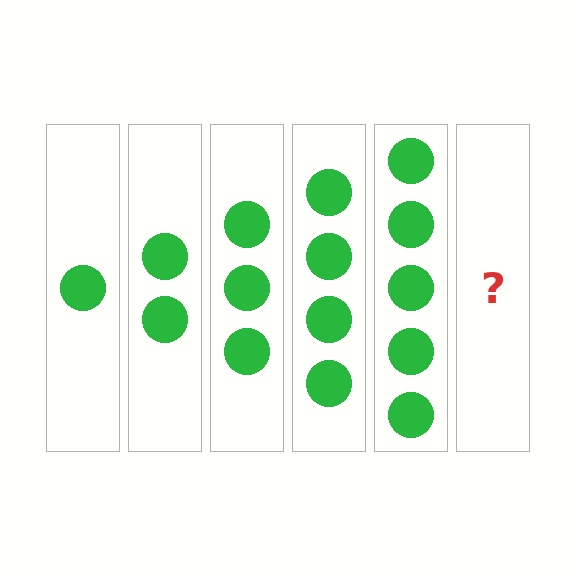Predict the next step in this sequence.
The next step is 6 circles.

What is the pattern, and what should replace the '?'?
The pattern is that each step adds one more circle. The '?' should be 6 circles.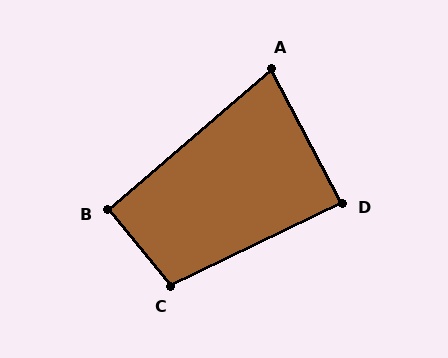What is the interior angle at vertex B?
Approximately 92 degrees (approximately right).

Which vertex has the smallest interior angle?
A, at approximately 77 degrees.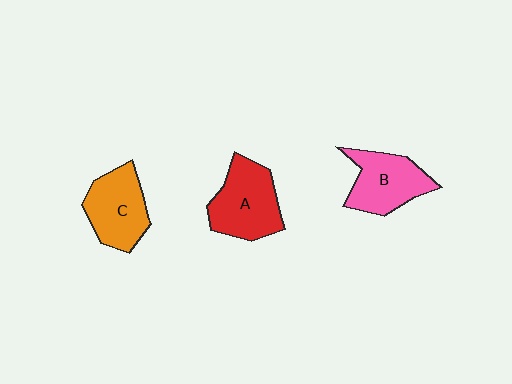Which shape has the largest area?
Shape A (red).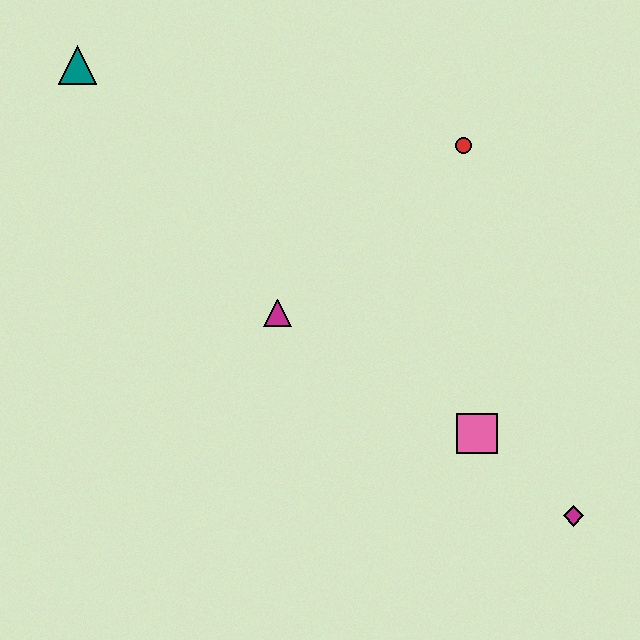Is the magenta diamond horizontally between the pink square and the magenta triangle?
No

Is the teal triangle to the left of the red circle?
Yes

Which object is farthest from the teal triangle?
The magenta diamond is farthest from the teal triangle.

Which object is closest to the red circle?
The magenta triangle is closest to the red circle.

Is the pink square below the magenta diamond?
No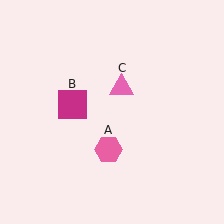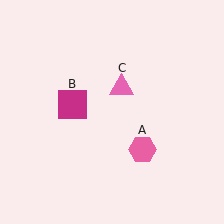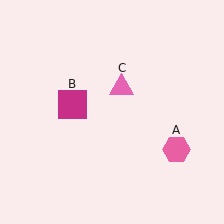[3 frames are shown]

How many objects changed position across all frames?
1 object changed position: pink hexagon (object A).